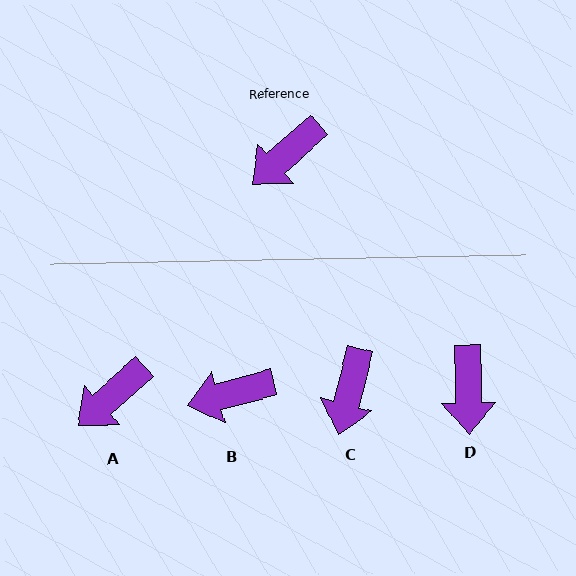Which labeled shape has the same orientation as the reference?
A.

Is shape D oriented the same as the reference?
No, it is off by about 49 degrees.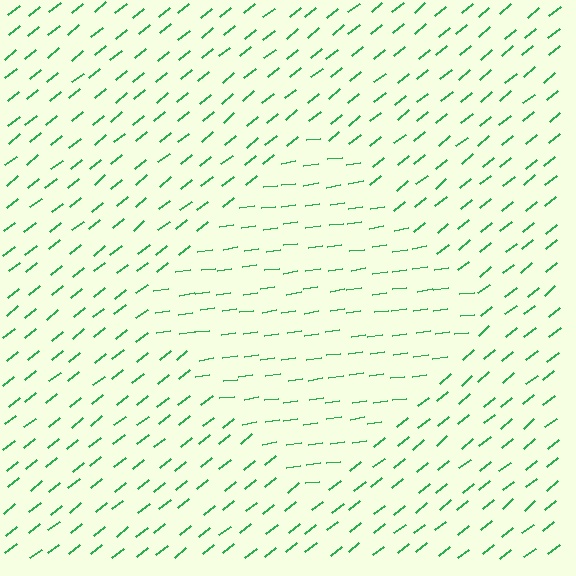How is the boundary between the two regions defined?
The boundary is defined purely by a change in line orientation (approximately 31 degrees difference). All lines are the same color and thickness.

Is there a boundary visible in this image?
Yes, there is a texture boundary formed by a change in line orientation.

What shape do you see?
I see a diamond.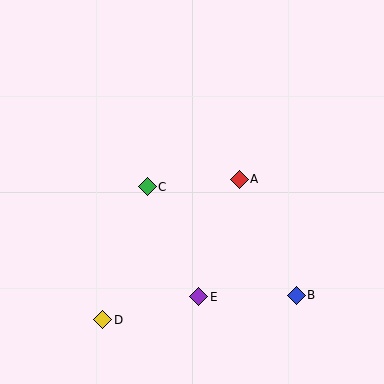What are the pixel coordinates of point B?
Point B is at (296, 295).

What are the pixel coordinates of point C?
Point C is at (147, 187).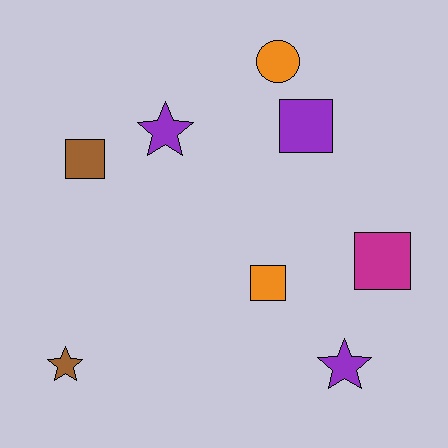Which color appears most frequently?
Purple, with 3 objects.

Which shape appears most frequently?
Square, with 4 objects.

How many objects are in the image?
There are 8 objects.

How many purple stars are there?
There are 2 purple stars.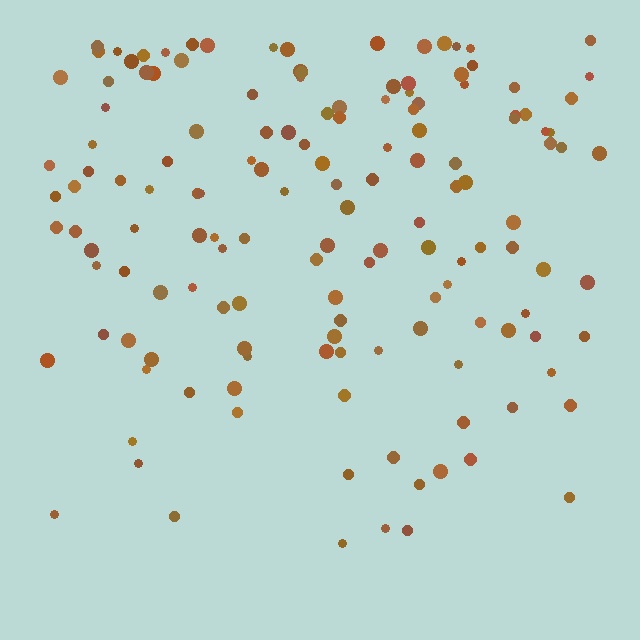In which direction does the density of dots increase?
From bottom to top, with the top side densest.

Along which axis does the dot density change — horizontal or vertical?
Vertical.